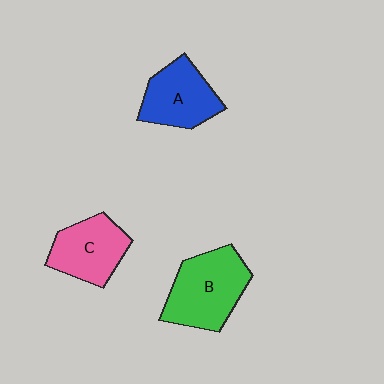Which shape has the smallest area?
Shape C (pink).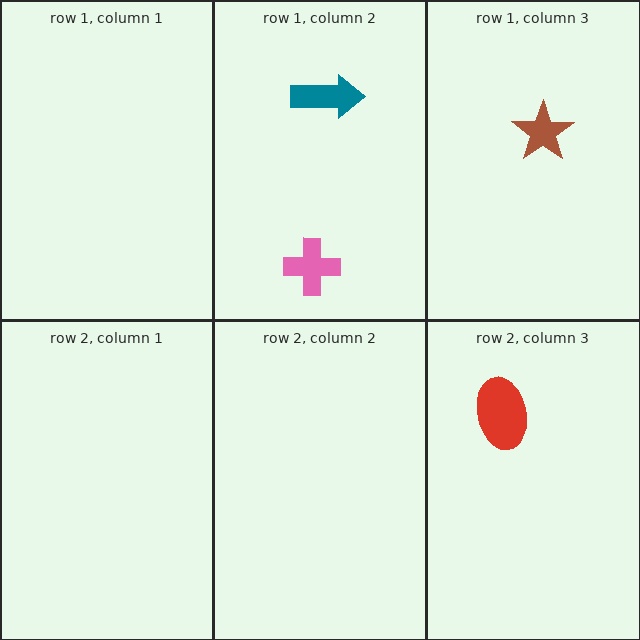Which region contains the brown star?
The row 1, column 3 region.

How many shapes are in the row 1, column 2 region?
2.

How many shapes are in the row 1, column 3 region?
1.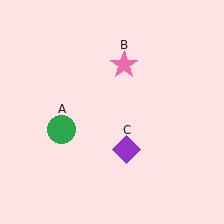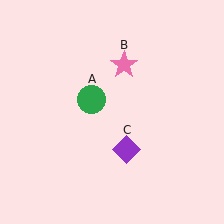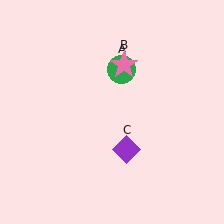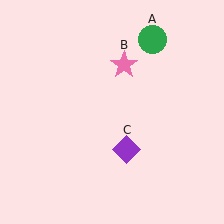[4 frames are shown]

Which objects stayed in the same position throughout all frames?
Pink star (object B) and purple diamond (object C) remained stationary.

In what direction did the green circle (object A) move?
The green circle (object A) moved up and to the right.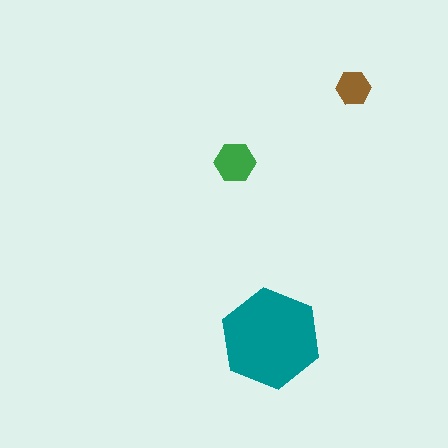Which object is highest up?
The brown hexagon is topmost.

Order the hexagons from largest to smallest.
the teal one, the green one, the brown one.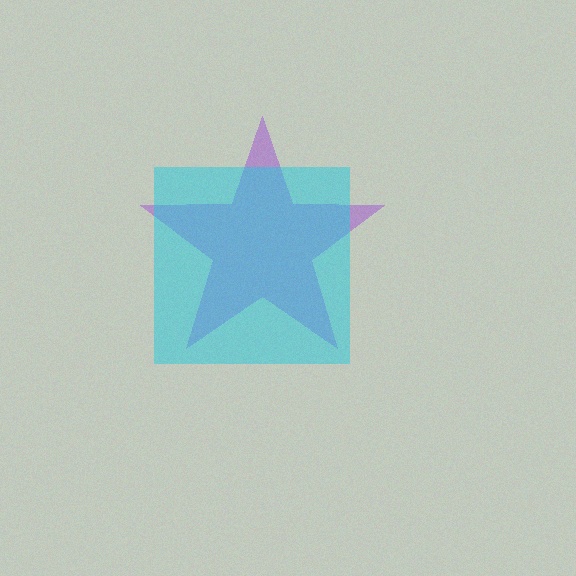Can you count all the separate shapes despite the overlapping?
Yes, there are 2 separate shapes.